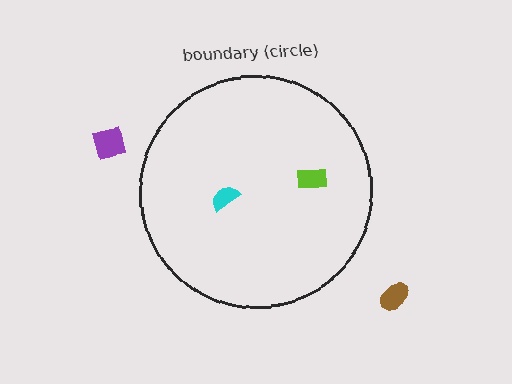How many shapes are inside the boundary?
2 inside, 2 outside.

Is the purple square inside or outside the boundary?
Outside.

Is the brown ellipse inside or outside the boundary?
Outside.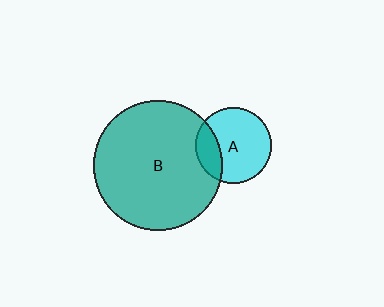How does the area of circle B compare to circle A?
Approximately 2.9 times.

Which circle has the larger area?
Circle B (teal).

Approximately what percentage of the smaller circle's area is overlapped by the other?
Approximately 25%.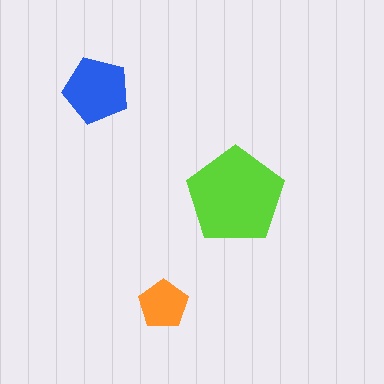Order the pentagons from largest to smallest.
the lime one, the blue one, the orange one.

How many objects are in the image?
There are 3 objects in the image.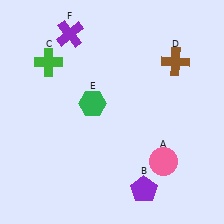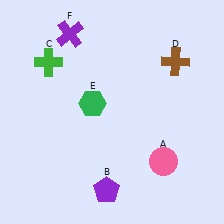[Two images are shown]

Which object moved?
The purple pentagon (B) moved left.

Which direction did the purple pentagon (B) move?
The purple pentagon (B) moved left.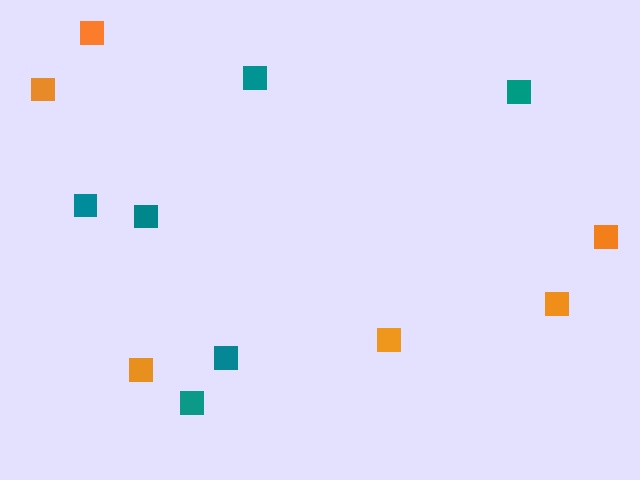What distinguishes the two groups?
There are 2 groups: one group of orange squares (6) and one group of teal squares (6).